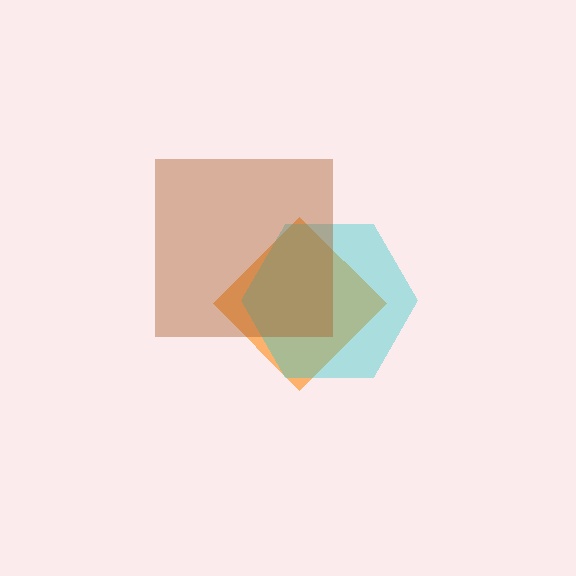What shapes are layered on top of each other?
The layered shapes are: an orange diamond, a cyan hexagon, a brown square.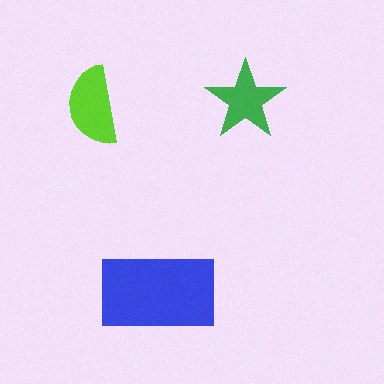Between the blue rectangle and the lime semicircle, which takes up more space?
The blue rectangle.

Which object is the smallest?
The green star.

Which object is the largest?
The blue rectangle.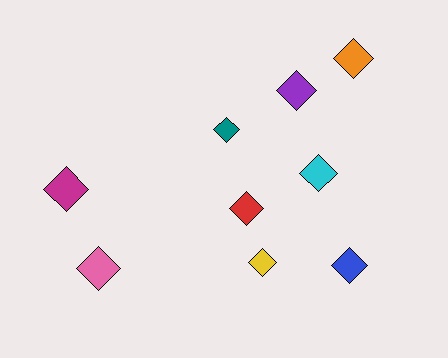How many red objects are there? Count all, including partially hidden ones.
There is 1 red object.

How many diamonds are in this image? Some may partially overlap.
There are 9 diamonds.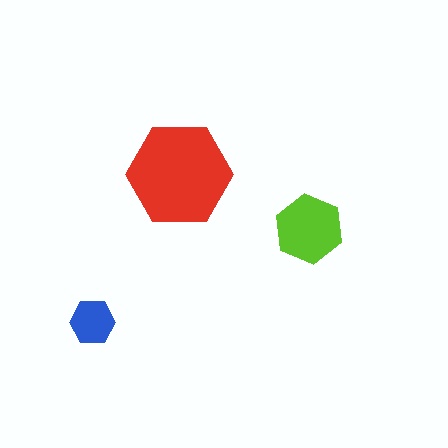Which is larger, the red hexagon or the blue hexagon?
The red one.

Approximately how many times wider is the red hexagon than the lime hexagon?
About 1.5 times wider.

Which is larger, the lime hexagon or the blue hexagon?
The lime one.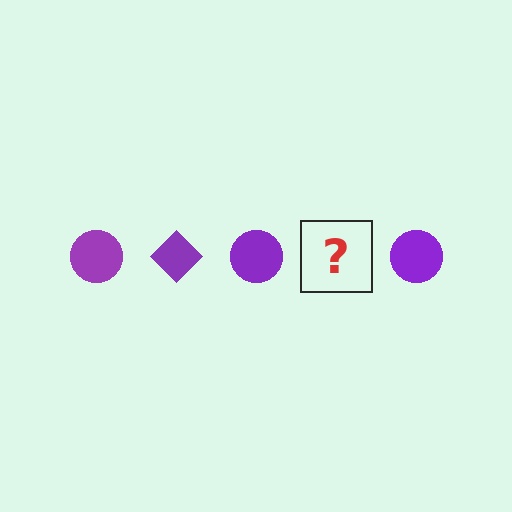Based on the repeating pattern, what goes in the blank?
The blank should be a purple diamond.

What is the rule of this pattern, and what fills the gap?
The rule is that the pattern cycles through circle, diamond shapes in purple. The gap should be filled with a purple diamond.